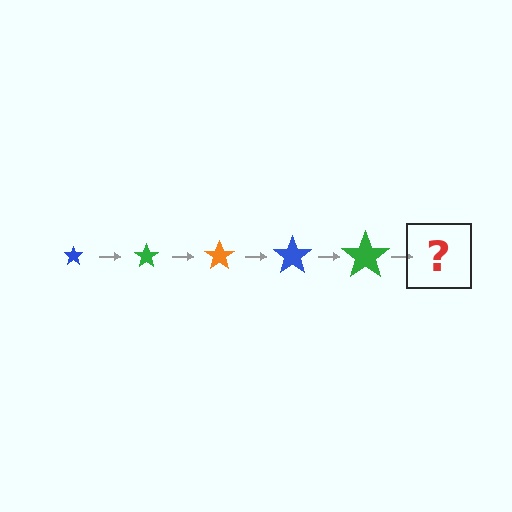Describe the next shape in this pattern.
It should be an orange star, larger than the previous one.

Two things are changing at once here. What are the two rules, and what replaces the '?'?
The two rules are that the star grows larger each step and the color cycles through blue, green, and orange. The '?' should be an orange star, larger than the previous one.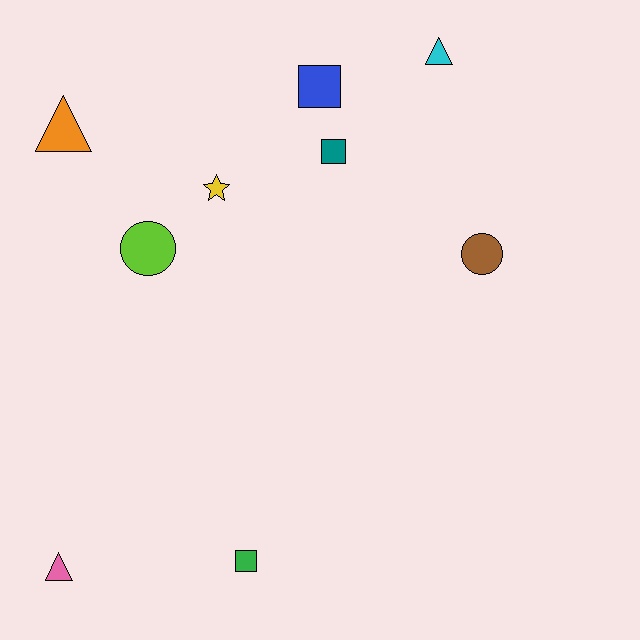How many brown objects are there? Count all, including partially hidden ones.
There is 1 brown object.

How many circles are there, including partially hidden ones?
There are 2 circles.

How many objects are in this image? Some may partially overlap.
There are 9 objects.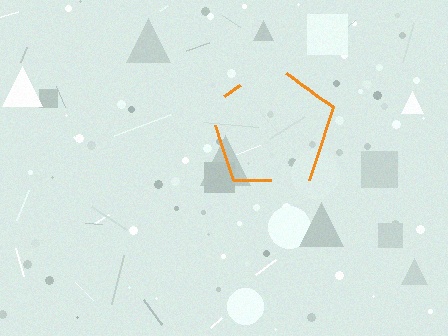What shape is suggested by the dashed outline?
The dashed outline suggests a pentagon.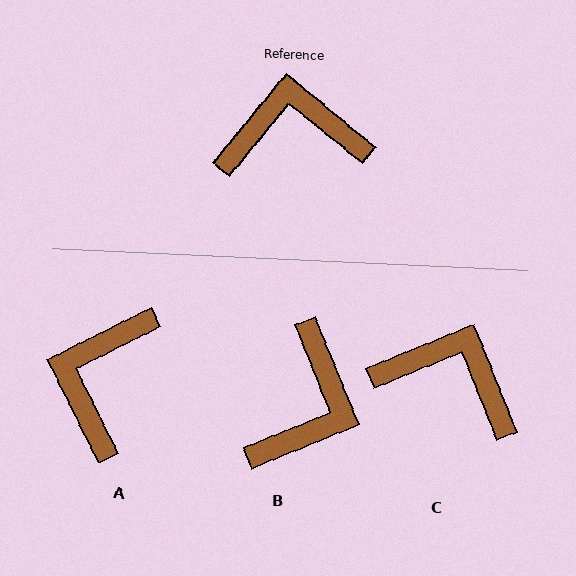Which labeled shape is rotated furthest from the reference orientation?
B, about 118 degrees away.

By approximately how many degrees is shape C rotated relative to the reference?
Approximately 28 degrees clockwise.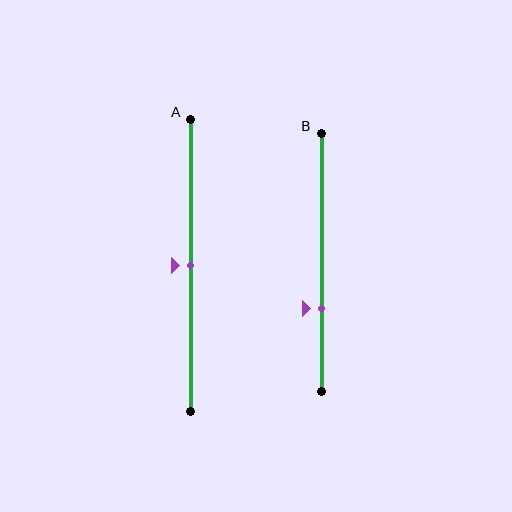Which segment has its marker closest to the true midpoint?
Segment A has its marker closest to the true midpoint.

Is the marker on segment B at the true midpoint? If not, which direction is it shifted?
No, the marker on segment B is shifted downward by about 18% of the segment length.